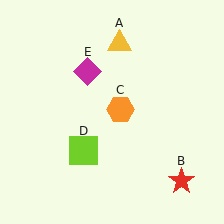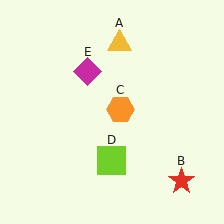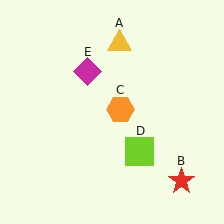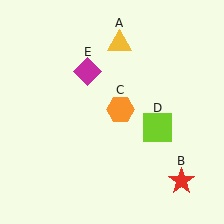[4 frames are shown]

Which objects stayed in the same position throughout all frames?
Yellow triangle (object A) and red star (object B) and orange hexagon (object C) and magenta diamond (object E) remained stationary.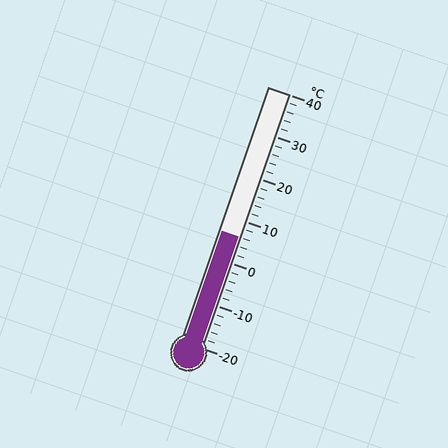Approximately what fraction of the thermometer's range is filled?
The thermometer is filled to approximately 45% of its range.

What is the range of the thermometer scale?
The thermometer scale ranges from -20°C to 40°C.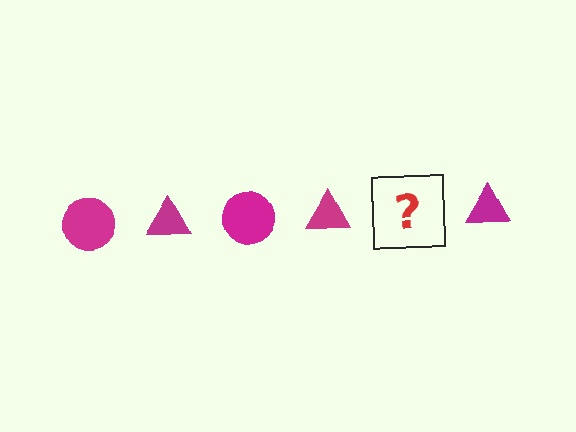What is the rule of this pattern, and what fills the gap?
The rule is that the pattern cycles through circle, triangle shapes in magenta. The gap should be filled with a magenta circle.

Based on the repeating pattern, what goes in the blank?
The blank should be a magenta circle.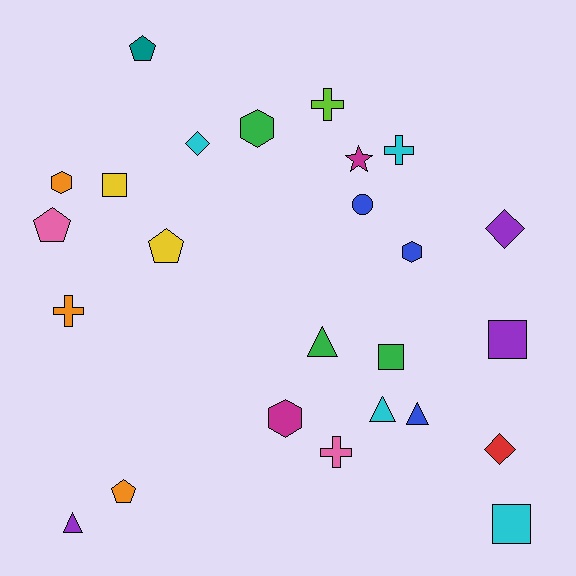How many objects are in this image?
There are 25 objects.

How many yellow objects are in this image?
There are 2 yellow objects.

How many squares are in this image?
There are 4 squares.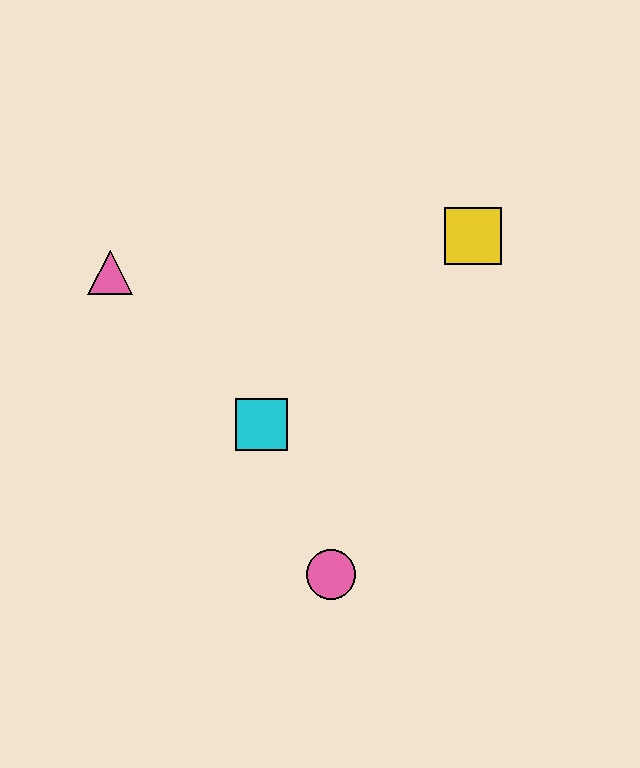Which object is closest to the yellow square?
The cyan square is closest to the yellow square.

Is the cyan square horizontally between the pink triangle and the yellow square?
Yes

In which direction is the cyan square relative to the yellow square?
The cyan square is to the left of the yellow square.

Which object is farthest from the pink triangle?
The pink circle is farthest from the pink triangle.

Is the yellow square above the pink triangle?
Yes